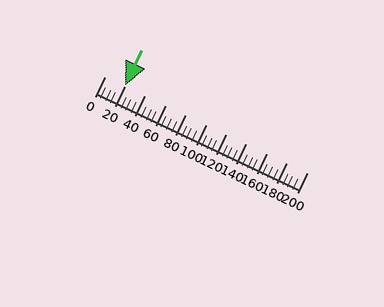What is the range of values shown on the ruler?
The ruler shows values from 0 to 200.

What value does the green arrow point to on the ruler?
The green arrow points to approximately 20.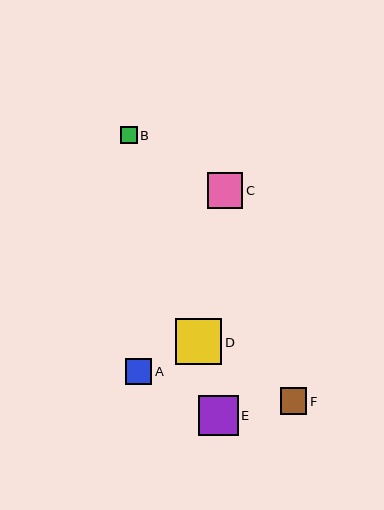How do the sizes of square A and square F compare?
Square A and square F are approximately the same size.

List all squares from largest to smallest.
From largest to smallest: D, E, C, A, F, B.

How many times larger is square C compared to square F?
Square C is approximately 1.3 times the size of square F.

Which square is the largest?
Square D is the largest with a size of approximately 46 pixels.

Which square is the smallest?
Square B is the smallest with a size of approximately 17 pixels.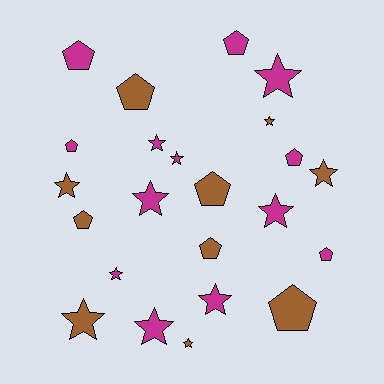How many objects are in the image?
There are 23 objects.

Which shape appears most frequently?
Star, with 13 objects.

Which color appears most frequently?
Magenta, with 13 objects.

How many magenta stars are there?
There are 8 magenta stars.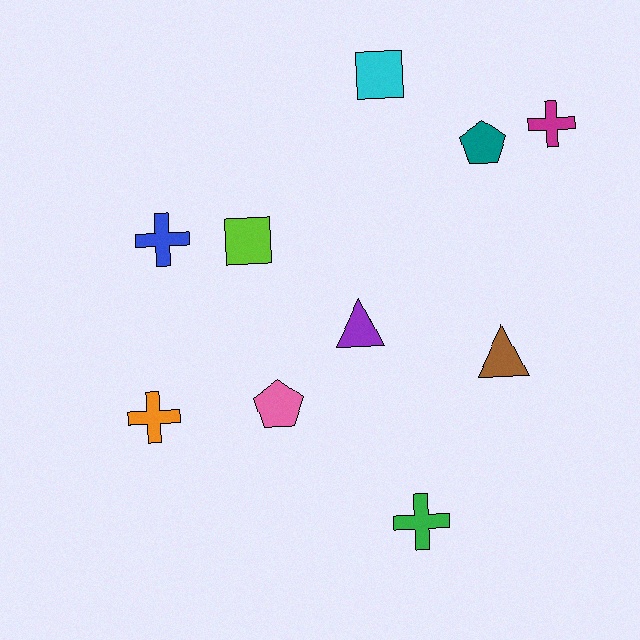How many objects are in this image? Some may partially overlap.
There are 10 objects.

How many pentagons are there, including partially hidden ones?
There are 2 pentagons.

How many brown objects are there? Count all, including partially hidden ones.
There is 1 brown object.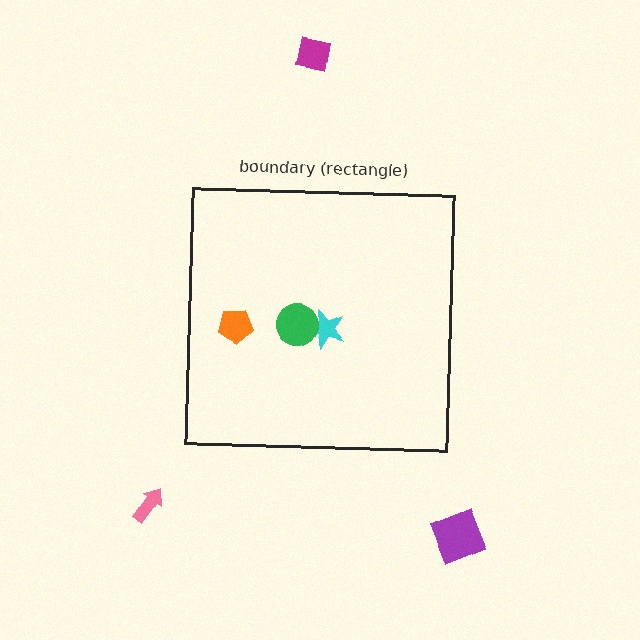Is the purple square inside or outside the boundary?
Outside.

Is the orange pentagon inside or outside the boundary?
Inside.